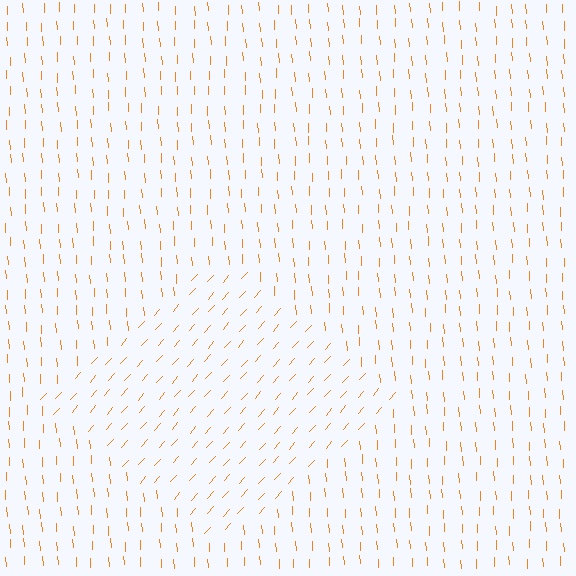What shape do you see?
I see a diamond.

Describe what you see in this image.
The image is filled with small orange line segments. A diamond region in the image has lines oriented differently from the surrounding lines, creating a visible texture boundary.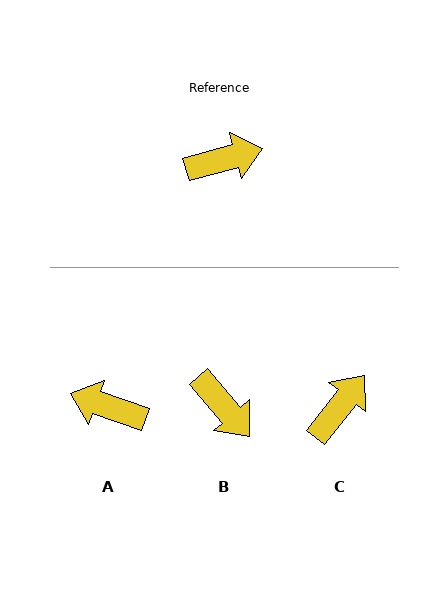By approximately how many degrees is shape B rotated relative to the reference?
Approximately 65 degrees clockwise.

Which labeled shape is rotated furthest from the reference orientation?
A, about 145 degrees away.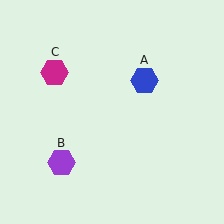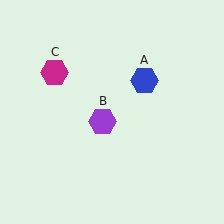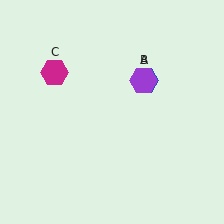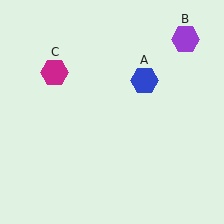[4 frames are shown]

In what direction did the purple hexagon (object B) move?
The purple hexagon (object B) moved up and to the right.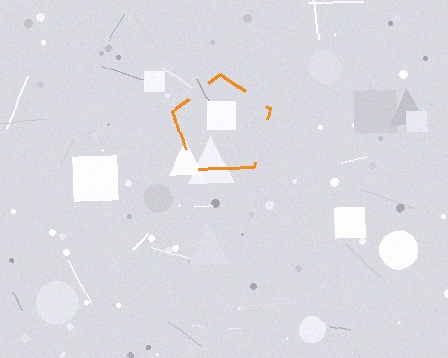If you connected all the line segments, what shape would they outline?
They would outline a pentagon.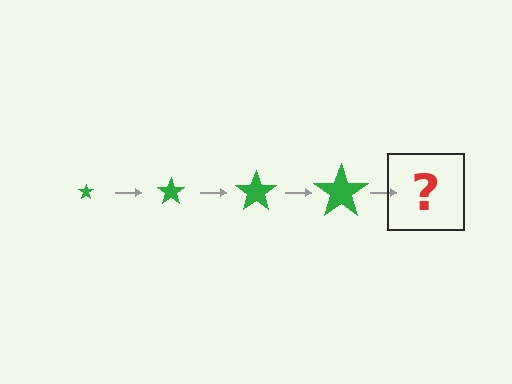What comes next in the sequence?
The next element should be a green star, larger than the previous one.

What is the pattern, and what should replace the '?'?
The pattern is that the star gets progressively larger each step. The '?' should be a green star, larger than the previous one.